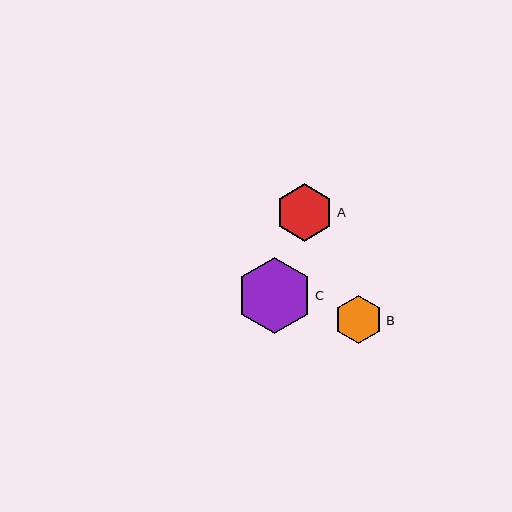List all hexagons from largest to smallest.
From largest to smallest: C, A, B.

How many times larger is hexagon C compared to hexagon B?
Hexagon C is approximately 1.6 times the size of hexagon B.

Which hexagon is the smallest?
Hexagon B is the smallest with a size of approximately 48 pixels.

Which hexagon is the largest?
Hexagon C is the largest with a size of approximately 76 pixels.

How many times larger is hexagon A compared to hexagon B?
Hexagon A is approximately 1.2 times the size of hexagon B.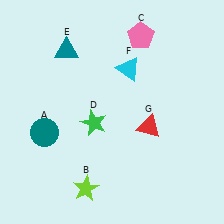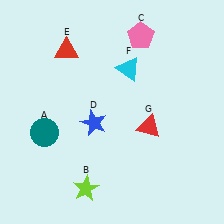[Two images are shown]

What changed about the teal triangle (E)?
In Image 1, E is teal. In Image 2, it changed to red.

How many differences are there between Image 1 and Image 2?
There are 2 differences between the two images.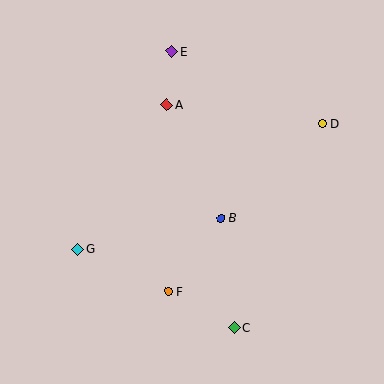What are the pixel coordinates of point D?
Point D is at (323, 123).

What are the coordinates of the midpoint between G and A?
The midpoint between G and A is at (122, 177).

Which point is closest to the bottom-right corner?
Point C is closest to the bottom-right corner.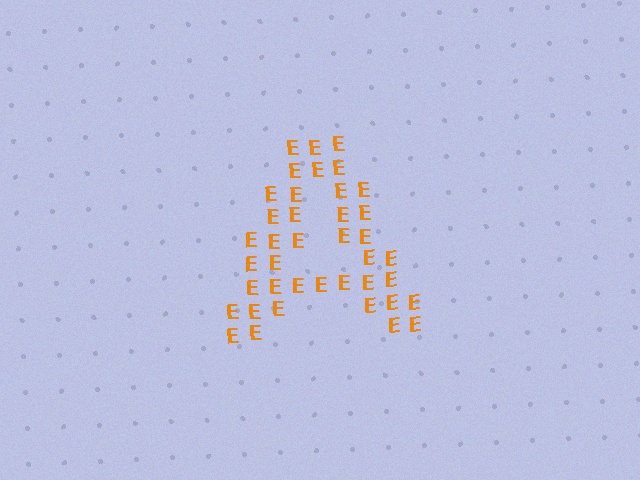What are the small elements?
The small elements are letter E's.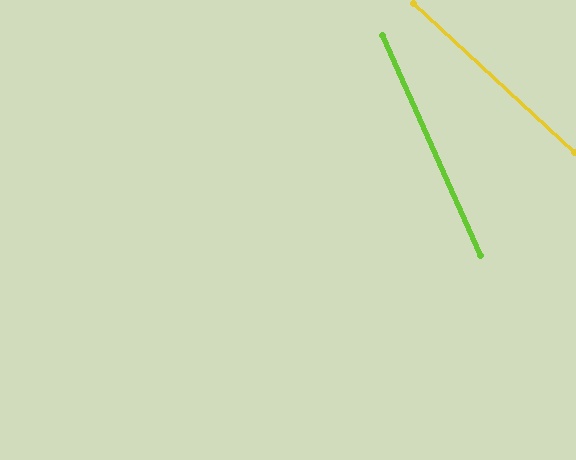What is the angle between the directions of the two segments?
Approximately 23 degrees.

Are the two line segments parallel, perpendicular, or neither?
Neither parallel nor perpendicular — they differ by about 23°.